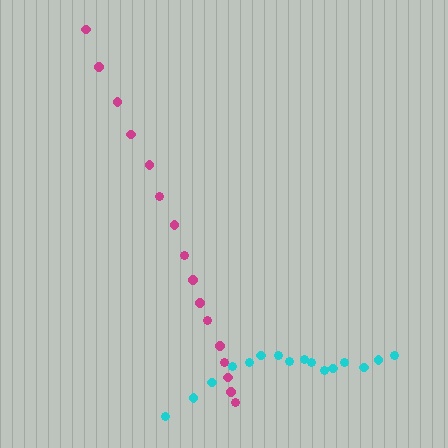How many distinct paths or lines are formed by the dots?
There are 2 distinct paths.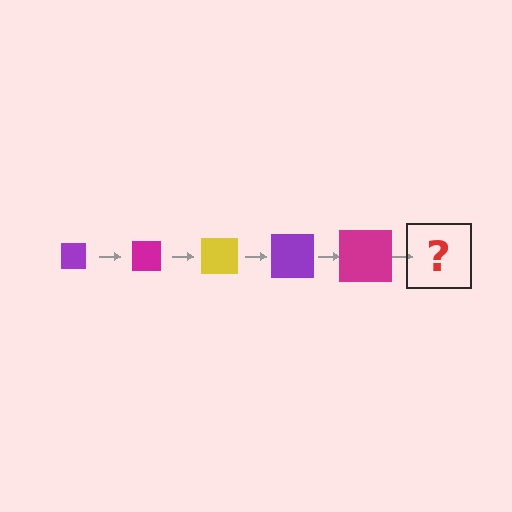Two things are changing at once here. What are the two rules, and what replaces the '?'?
The two rules are that the square grows larger each step and the color cycles through purple, magenta, and yellow. The '?' should be a yellow square, larger than the previous one.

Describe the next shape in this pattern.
It should be a yellow square, larger than the previous one.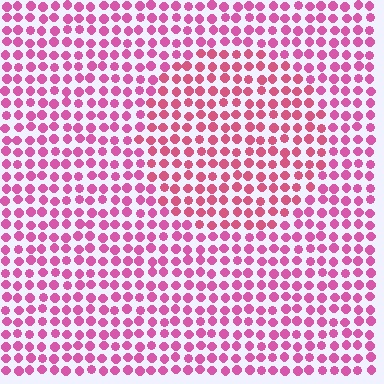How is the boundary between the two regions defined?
The boundary is defined purely by a slight shift in hue (about 18 degrees). Spacing, size, and orientation are identical on both sides.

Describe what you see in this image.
The image is filled with small pink elements in a uniform arrangement. A circle-shaped region is visible where the elements are tinted to a slightly different hue, forming a subtle color boundary.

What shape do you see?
I see a circle.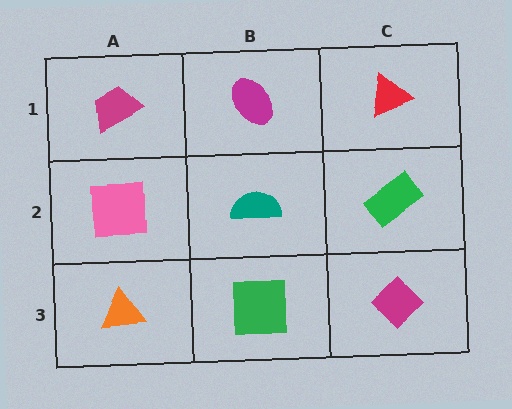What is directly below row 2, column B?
A green square.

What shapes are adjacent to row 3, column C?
A green rectangle (row 2, column C), a green square (row 3, column B).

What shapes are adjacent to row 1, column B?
A teal semicircle (row 2, column B), a magenta trapezoid (row 1, column A), a red triangle (row 1, column C).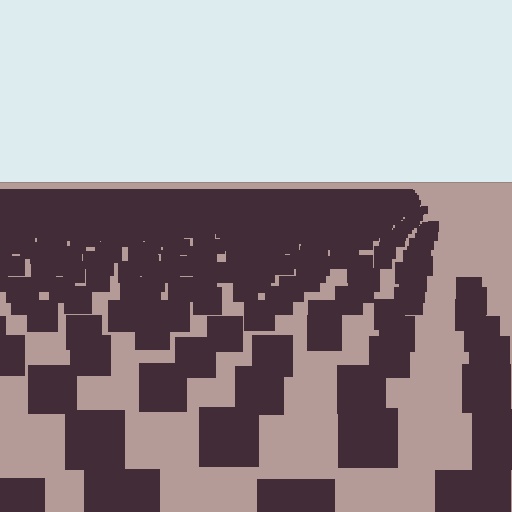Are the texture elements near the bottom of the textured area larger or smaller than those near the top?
Larger. Near the bottom, elements are closer to the viewer and appear at a bigger on-screen size.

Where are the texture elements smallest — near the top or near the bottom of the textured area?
Near the top.